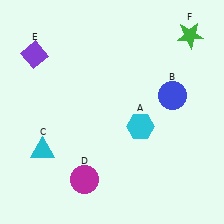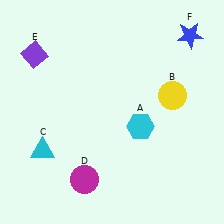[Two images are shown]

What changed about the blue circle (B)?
In Image 1, B is blue. In Image 2, it changed to yellow.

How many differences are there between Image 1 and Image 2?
There are 2 differences between the two images.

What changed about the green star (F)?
In Image 1, F is green. In Image 2, it changed to blue.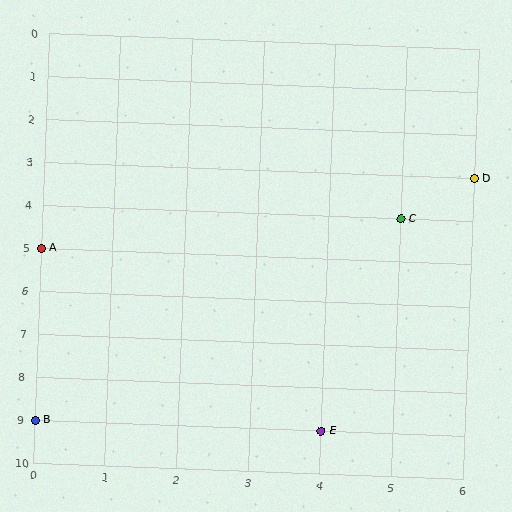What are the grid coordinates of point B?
Point B is at grid coordinates (0, 9).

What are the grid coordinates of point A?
Point A is at grid coordinates (0, 5).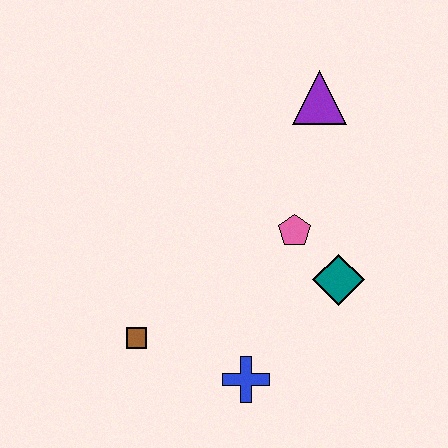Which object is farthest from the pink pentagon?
The brown square is farthest from the pink pentagon.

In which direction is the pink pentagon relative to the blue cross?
The pink pentagon is above the blue cross.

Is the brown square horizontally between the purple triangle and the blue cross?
No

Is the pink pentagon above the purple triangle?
No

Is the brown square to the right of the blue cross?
No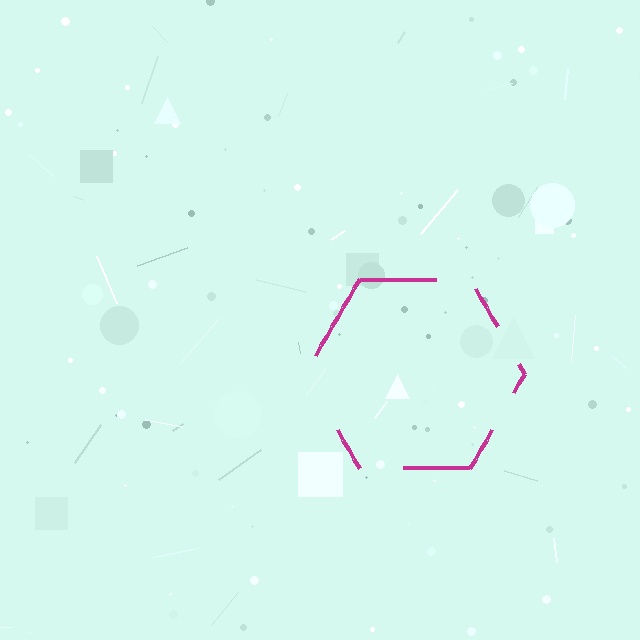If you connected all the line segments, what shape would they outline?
They would outline a hexagon.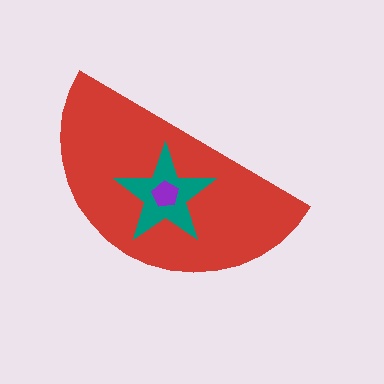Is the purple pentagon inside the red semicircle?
Yes.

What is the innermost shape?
The purple pentagon.